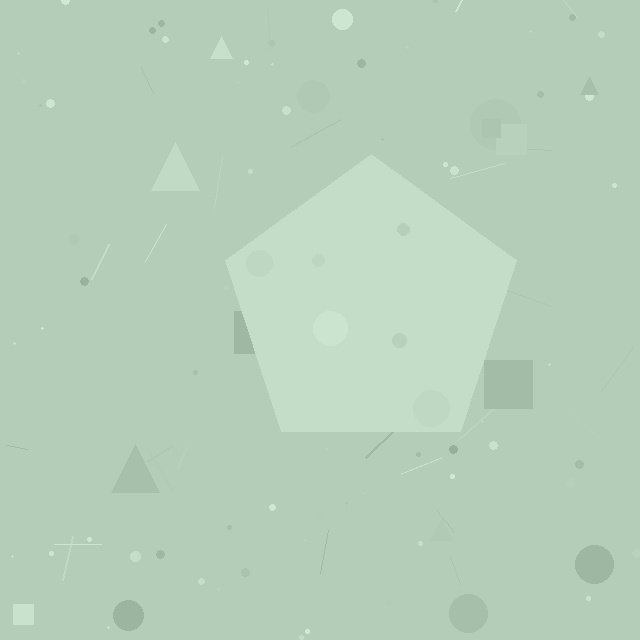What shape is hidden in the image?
A pentagon is hidden in the image.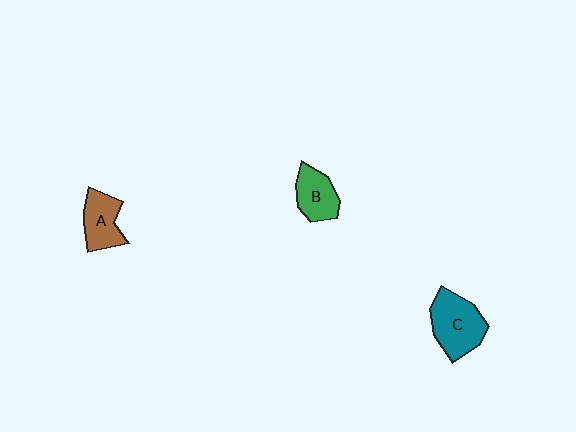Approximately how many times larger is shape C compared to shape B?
Approximately 1.5 times.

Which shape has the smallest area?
Shape B (green).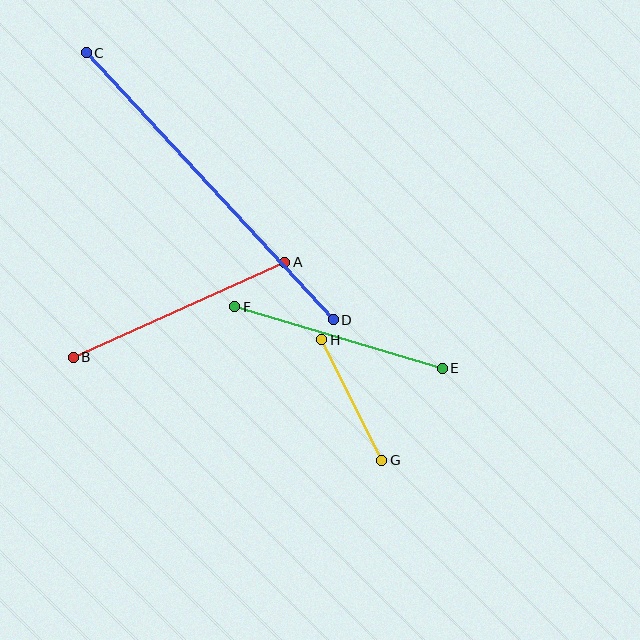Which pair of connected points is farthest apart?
Points C and D are farthest apart.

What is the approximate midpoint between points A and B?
The midpoint is at approximately (179, 310) pixels.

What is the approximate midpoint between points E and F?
The midpoint is at approximately (339, 337) pixels.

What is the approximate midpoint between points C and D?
The midpoint is at approximately (210, 187) pixels.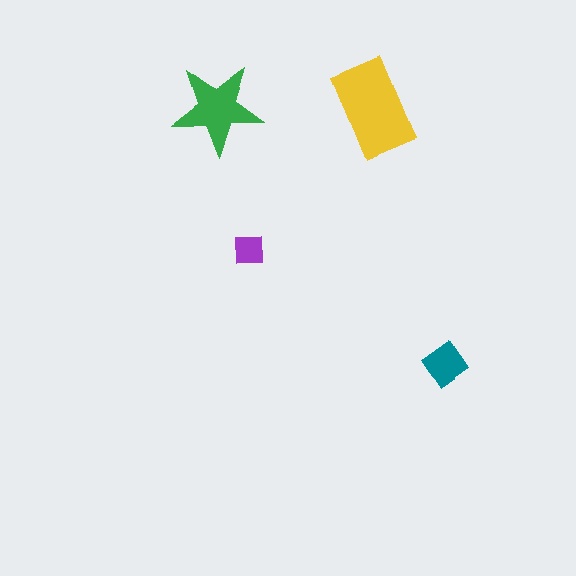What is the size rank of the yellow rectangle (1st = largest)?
1st.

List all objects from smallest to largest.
The purple square, the teal diamond, the green star, the yellow rectangle.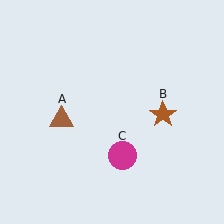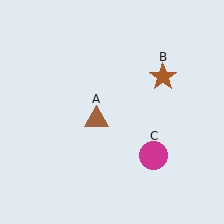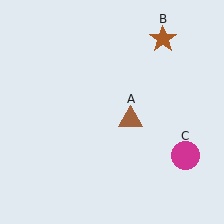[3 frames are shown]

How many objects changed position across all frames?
3 objects changed position: brown triangle (object A), brown star (object B), magenta circle (object C).